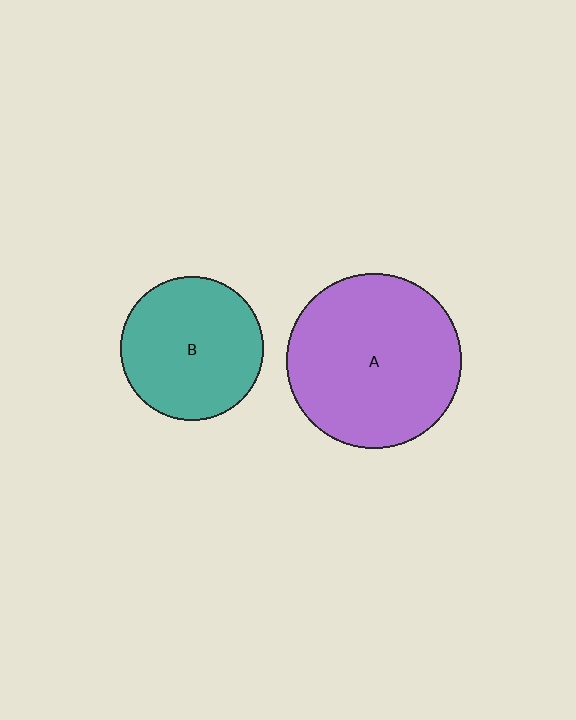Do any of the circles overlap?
No, none of the circles overlap.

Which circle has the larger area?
Circle A (purple).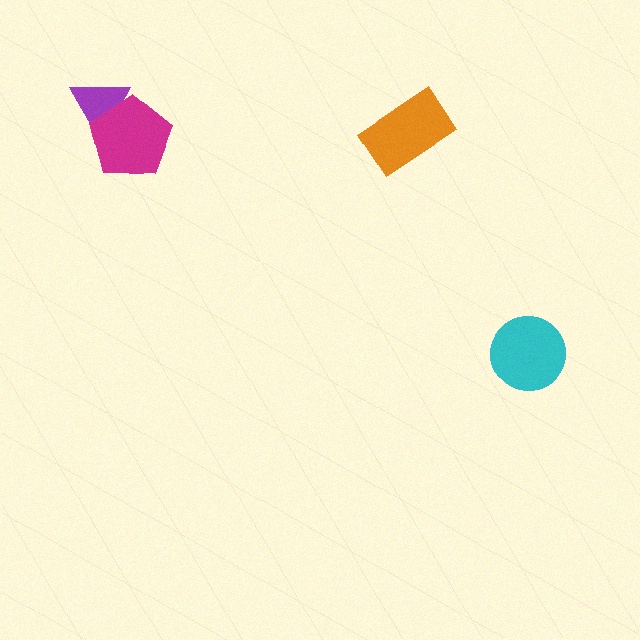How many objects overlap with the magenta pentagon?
1 object overlaps with the magenta pentagon.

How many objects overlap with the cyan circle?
0 objects overlap with the cyan circle.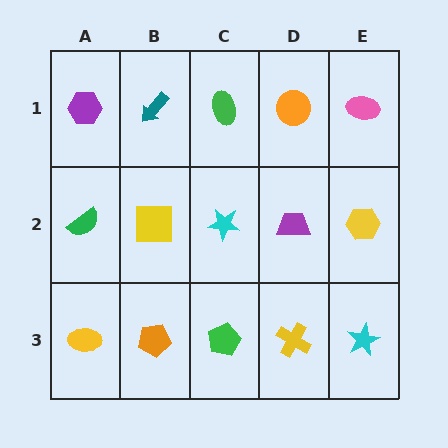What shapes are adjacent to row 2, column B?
A teal arrow (row 1, column B), an orange pentagon (row 3, column B), a green semicircle (row 2, column A), a cyan star (row 2, column C).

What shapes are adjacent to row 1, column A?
A green semicircle (row 2, column A), a teal arrow (row 1, column B).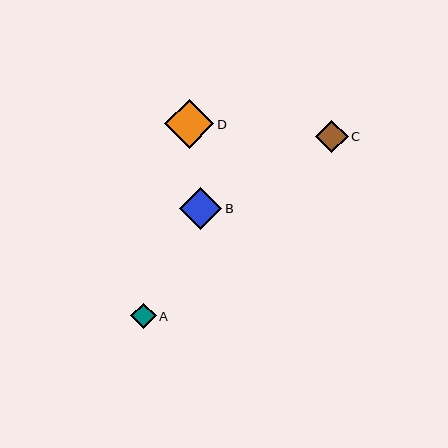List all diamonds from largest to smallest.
From largest to smallest: D, B, C, A.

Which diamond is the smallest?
Diamond A is the smallest with a size of approximately 25 pixels.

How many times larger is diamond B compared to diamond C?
Diamond B is approximately 1.3 times the size of diamond C.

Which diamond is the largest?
Diamond D is the largest with a size of approximately 49 pixels.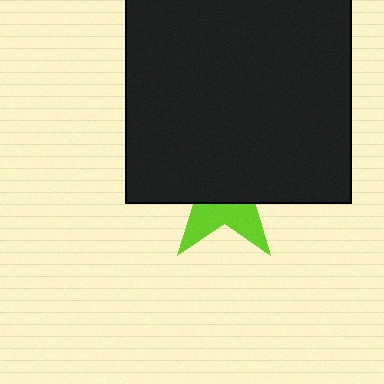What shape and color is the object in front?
The object in front is a black rectangle.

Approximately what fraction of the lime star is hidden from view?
Roughly 65% of the lime star is hidden behind the black rectangle.